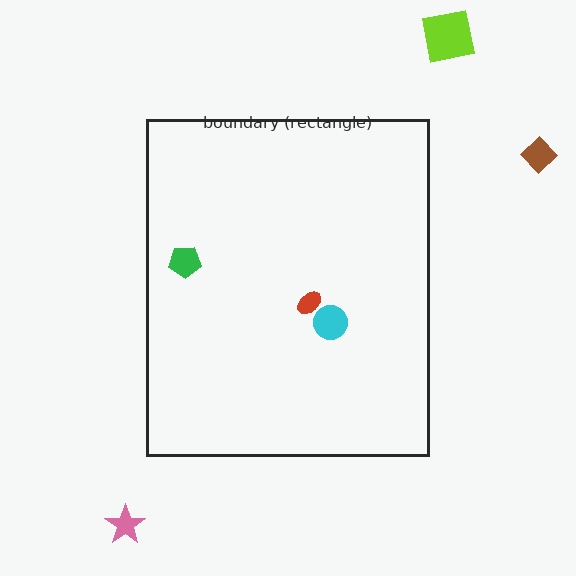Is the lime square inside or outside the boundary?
Outside.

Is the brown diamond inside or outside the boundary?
Outside.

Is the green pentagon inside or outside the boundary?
Inside.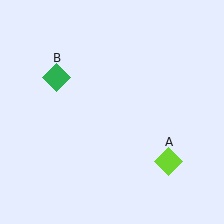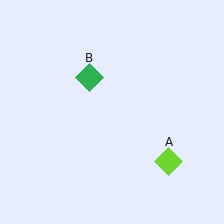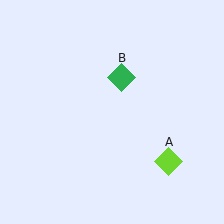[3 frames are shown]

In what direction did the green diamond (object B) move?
The green diamond (object B) moved right.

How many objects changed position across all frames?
1 object changed position: green diamond (object B).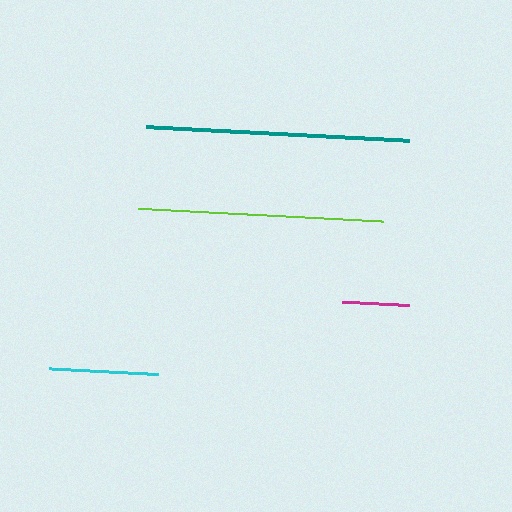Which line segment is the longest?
The teal line is the longest at approximately 264 pixels.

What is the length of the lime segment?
The lime segment is approximately 245 pixels long.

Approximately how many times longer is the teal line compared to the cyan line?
The teal line is approximately 2.4 times the length of the cyan line.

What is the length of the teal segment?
The teal segment is approximately 264 pixels long.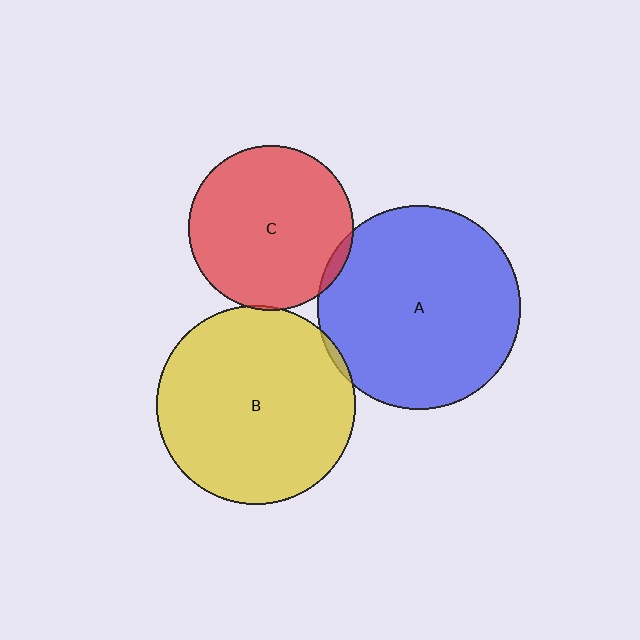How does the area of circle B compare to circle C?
Approximately 1.4 times.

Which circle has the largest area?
Circle A (blue).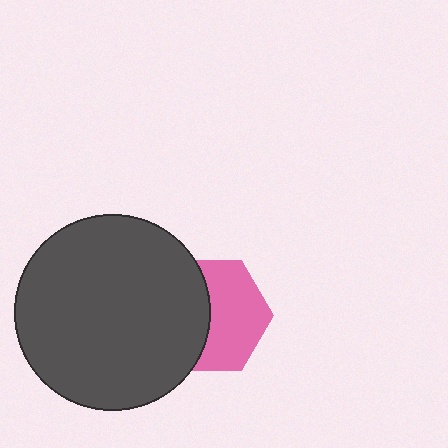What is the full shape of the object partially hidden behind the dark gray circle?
The partially hidden object is a pink hexagon.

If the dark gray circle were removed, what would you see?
You would see the complete pink hexagon.